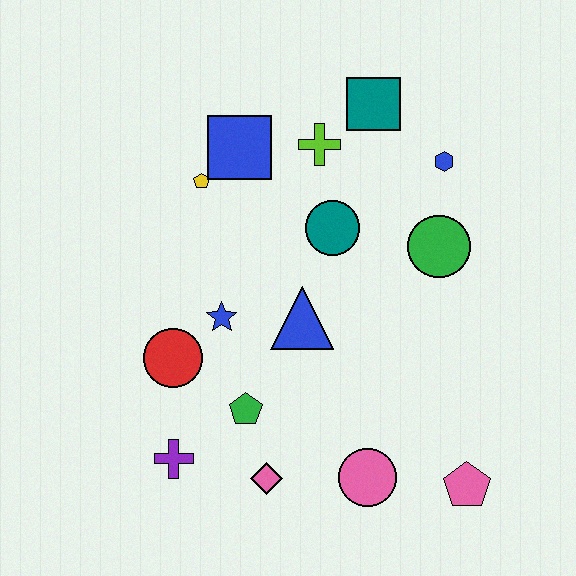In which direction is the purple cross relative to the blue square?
The purple cross is below the blue square.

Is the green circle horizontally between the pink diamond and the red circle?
No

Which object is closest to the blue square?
The yellow pentagon is closest to the blue square.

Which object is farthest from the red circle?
The blue hexagon is farthest from the red circle.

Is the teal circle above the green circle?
Yes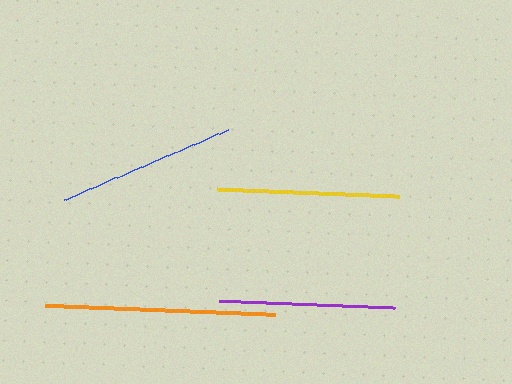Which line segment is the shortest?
The purple line is the shortest at approximately 176 pixels.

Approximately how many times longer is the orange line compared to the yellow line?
The orange line is approximately 1.3 times the length of the yellow line.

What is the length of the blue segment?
The blue segment is approximately 179 pixels long.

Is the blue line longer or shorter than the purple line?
The blue line is longer than the purple line.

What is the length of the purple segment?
The purple segment is approximately 176 pixels long.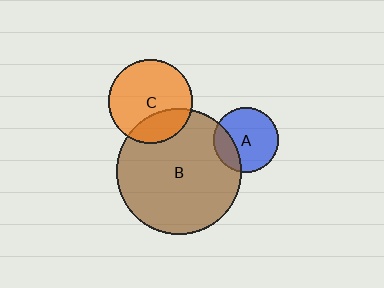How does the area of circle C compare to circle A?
Approximately 1.7 times.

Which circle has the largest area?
Circle B (brown).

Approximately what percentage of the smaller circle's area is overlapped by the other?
Approximately 25%.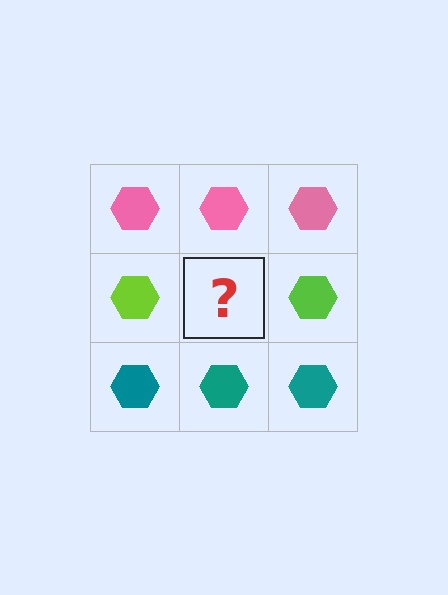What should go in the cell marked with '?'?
The missing cell should contain a lime hexagon.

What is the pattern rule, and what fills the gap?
The rule is that each row has a consistent color. The gap should be filled with a lime hexagon.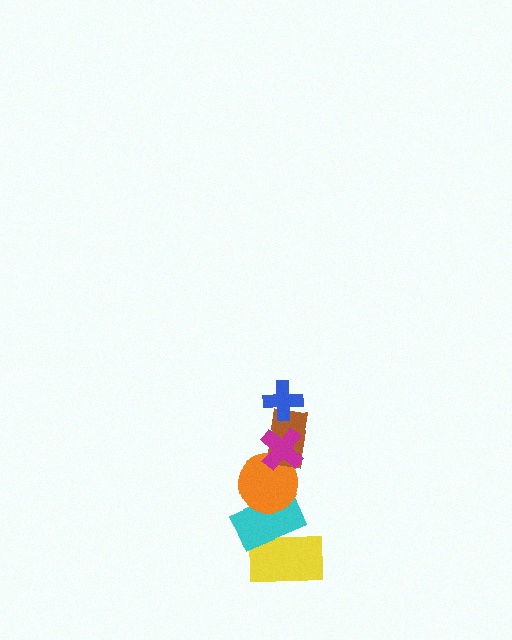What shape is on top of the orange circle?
The brown rectangle is on top of the orange circle.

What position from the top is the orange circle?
The orange circle is 4th from the top.